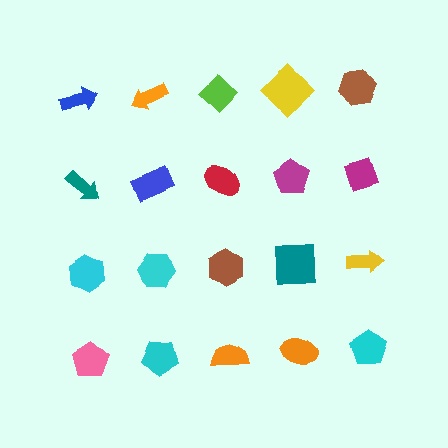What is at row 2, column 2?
A blue rectangle.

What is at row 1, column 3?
A lime diamond.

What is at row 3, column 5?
A yellow arrow.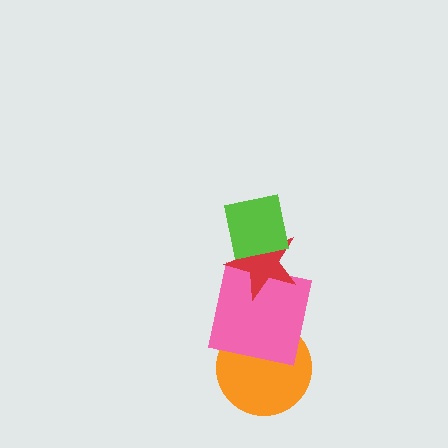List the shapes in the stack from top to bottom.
From top to bottom: the lime square, the red star, the pink square, the orange circle.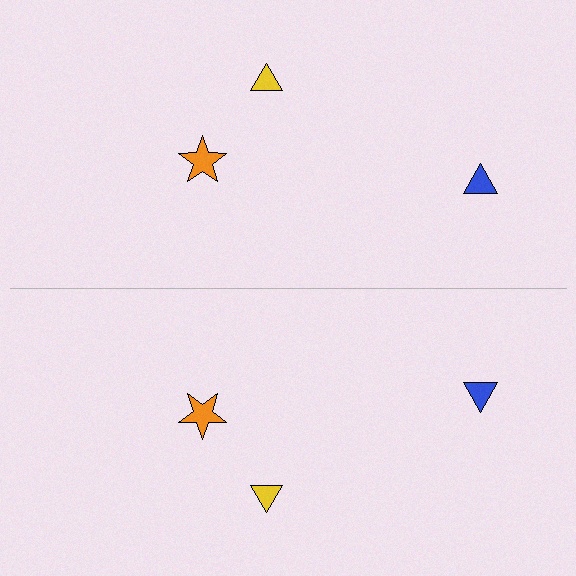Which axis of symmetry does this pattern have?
The pattern has a horizontal axis of symmetry running through the center of the image.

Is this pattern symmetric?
Yes, this pattern has bilateral (reflection) symmetry.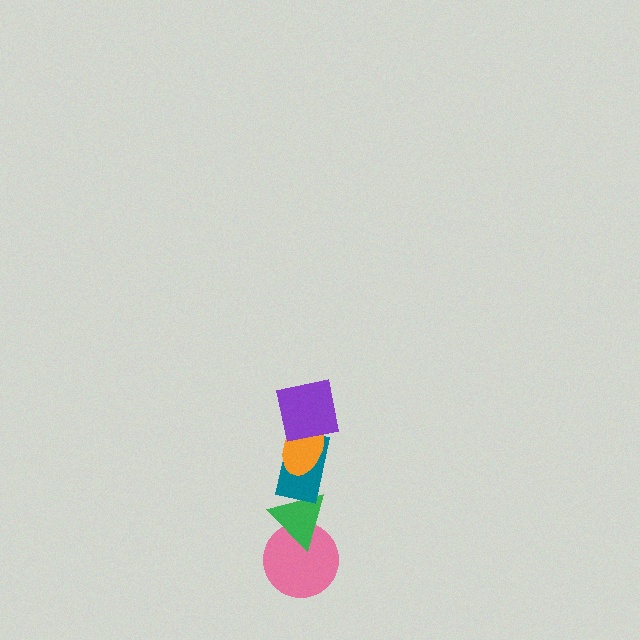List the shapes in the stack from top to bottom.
From top to bottom: the purple square, the orange ellipse, the teal rectangle, the green triangle, the pink circle.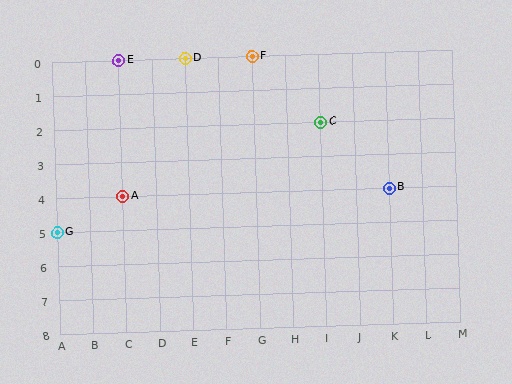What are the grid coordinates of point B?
Point B is at grid coordinates (K, 4).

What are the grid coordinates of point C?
Point C is at grid coordinates (I, 2).